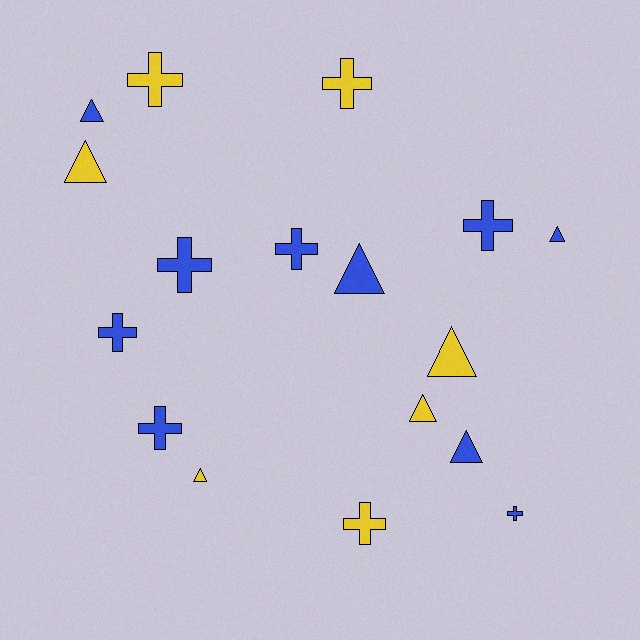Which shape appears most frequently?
Cross, with 9 objects.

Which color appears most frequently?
Blue, with 10 objects.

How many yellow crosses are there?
There are 3 yellow crosses.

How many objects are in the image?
There are 17 objects.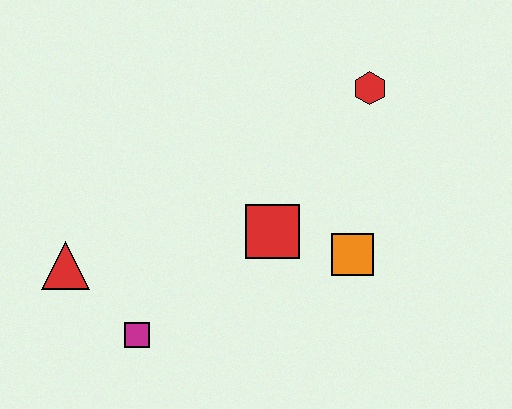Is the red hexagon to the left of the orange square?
No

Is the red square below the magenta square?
No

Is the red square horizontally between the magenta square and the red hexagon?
Yes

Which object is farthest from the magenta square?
The red hexagon is farthest from the magenta square.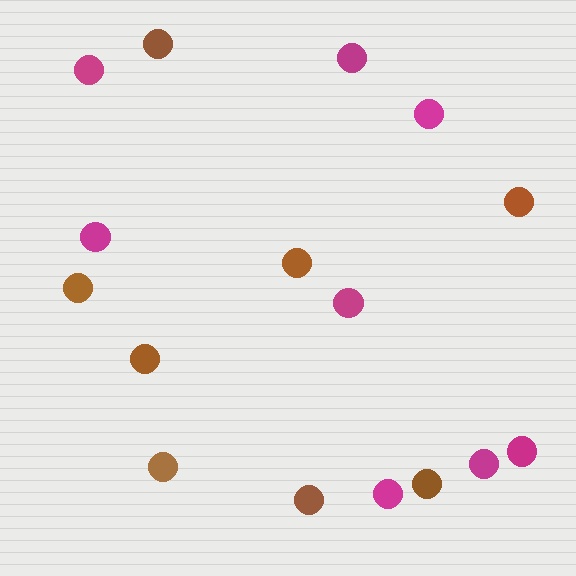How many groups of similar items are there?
There are 2 groups: one group of magenta circles (8) and one group of brown circles (8).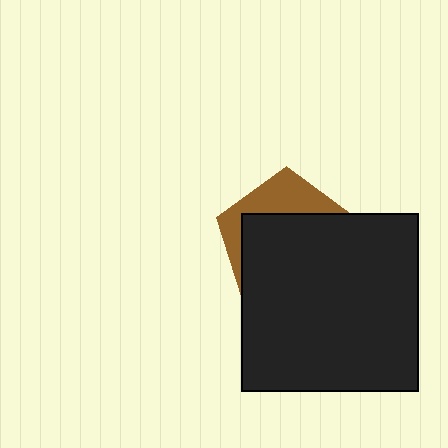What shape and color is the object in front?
The object in front is a black square.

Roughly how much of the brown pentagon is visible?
A small part of it is visible (roughly 32%).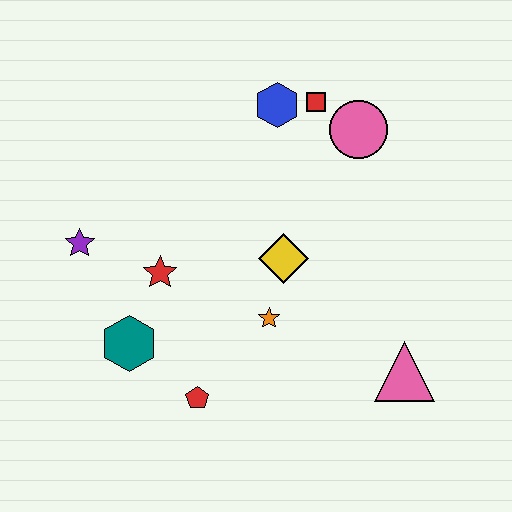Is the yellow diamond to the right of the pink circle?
No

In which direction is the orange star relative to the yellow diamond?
The orange star is below the yellow diamond.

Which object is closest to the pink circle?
The red square is closest to the pink circle.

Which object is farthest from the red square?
The red pentagon is farthest from the red square.